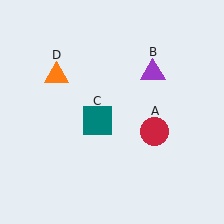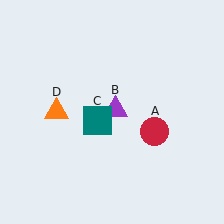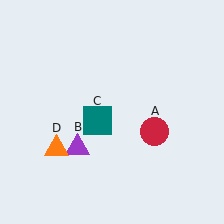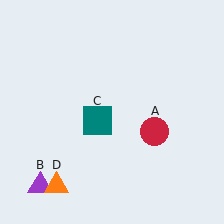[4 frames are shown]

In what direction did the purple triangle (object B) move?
The purple triangle (object B) moved down and to the left.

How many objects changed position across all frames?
2 objects changed position: purple triangle (object B), orange triangle (object D).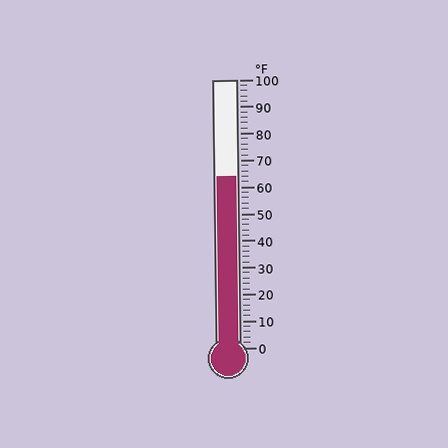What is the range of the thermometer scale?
The thermometer scale ranges from 0°F to 100°F.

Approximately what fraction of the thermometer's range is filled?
The thermometer is filled to approximately 65% of its range.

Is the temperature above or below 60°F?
The temperature is above 60°F.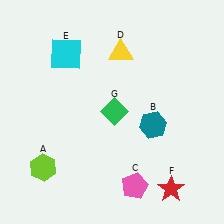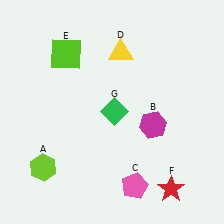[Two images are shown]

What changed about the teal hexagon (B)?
In Image 1, B is teal. In Image 2, it changed to magenta.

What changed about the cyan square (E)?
In Image 1, E is cyan. In Image 2, it changed to lime.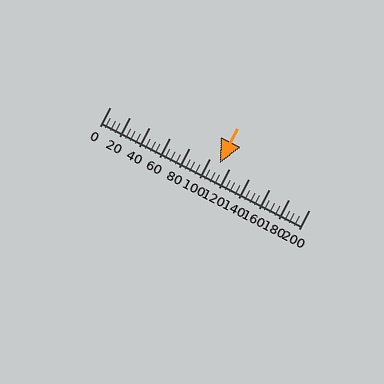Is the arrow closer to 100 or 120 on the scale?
The arrow is closer to 120.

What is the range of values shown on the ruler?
The ruler shows values from 0 to 200.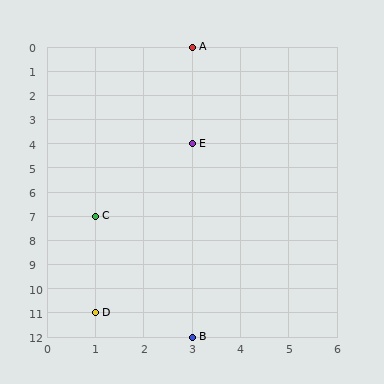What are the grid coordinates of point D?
Point D is at grid coordinates (1, 11).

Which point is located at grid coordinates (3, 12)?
Point B is at (3, 12).